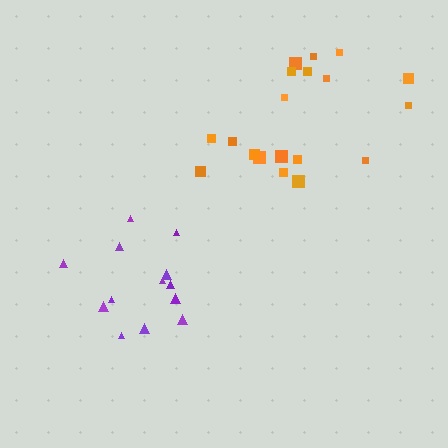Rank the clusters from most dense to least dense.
purple, orange.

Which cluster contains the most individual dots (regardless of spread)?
Orange (19).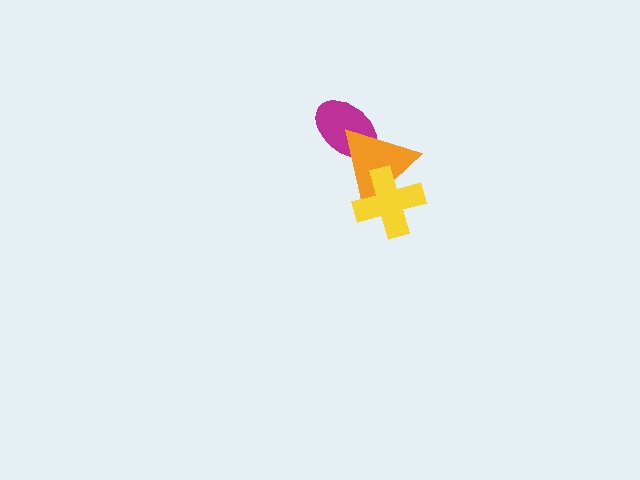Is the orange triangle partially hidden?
Yes, it is partially covered by another shape.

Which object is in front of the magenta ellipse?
The orange triangle is in front of the magenta ellipse.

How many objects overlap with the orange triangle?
2 objects overlap with the orange triangle.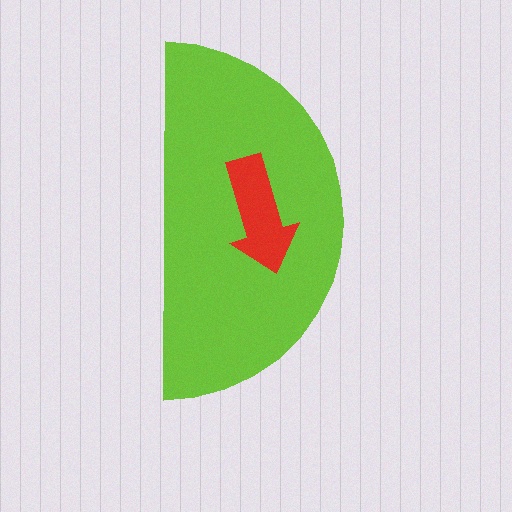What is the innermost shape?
The red arrow.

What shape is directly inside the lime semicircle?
The red arrow.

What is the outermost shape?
The lime semicircle.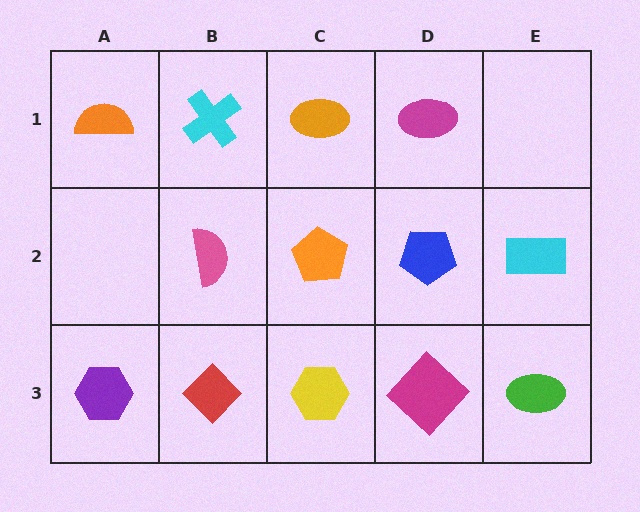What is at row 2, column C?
An orange pentagon.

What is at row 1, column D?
A magenta ellipse.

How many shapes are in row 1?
4 shapes.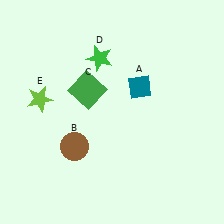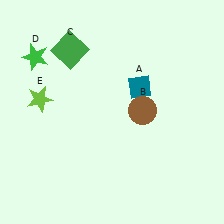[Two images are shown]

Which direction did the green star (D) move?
The green star (D) moved left.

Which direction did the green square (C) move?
The green square (C) moved up.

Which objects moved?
The objects that moved are: the brown circle (B), the green square (C), the green star (D).